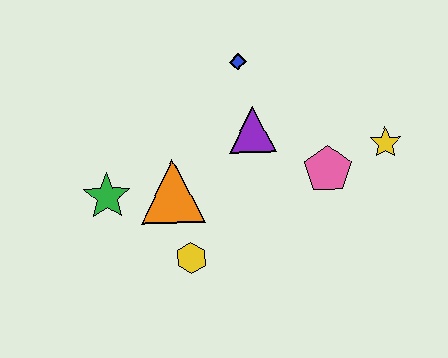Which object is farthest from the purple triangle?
The green star is farthest from the purple triangle.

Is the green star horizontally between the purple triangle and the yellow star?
No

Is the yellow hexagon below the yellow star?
Yes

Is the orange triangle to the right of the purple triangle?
No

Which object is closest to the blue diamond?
The purple triangle is closest to the blue diamond.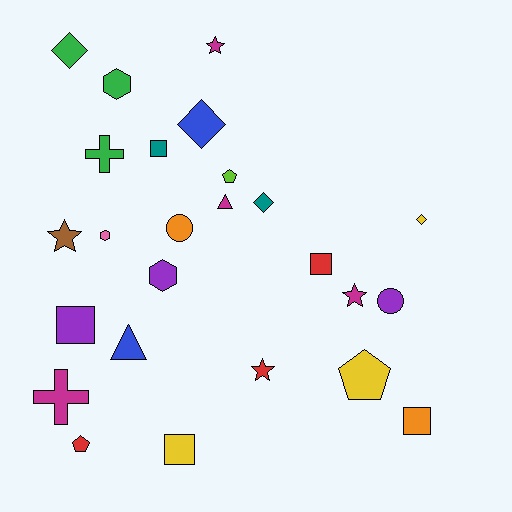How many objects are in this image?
There are 25 objects.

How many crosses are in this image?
There are 2 crosses.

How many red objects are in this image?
There are 3 red objects.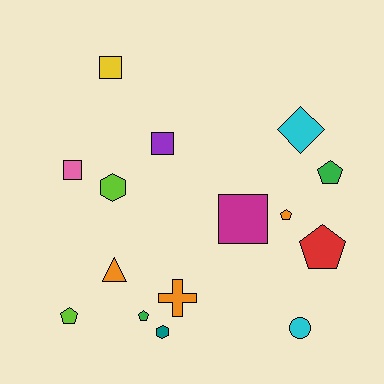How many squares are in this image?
There are 4 squares.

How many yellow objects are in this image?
There is 1 yellow object.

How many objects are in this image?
There are 15 objects.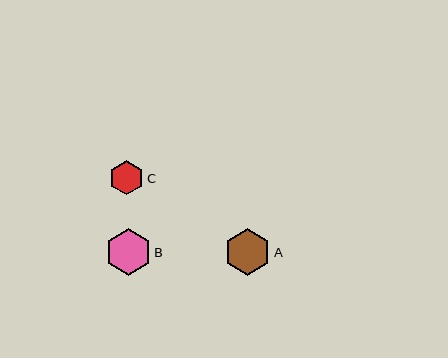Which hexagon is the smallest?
Hexagon C is the smallest with a size of approximately 34 pixels.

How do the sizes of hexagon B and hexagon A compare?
Hexagon B and hexagon A are approximately the same size.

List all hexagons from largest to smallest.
From largest to smallest: B, A, C.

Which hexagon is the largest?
Hexagon B is the largest with a size of approximately 46 pixels.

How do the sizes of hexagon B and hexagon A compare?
Hexagon B and hexagon A are approximately the same size.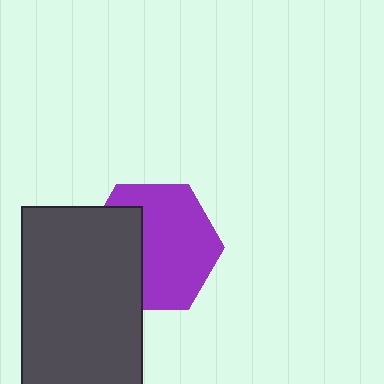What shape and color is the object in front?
The object in front is a dark gray rectangle.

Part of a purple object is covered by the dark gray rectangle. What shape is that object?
It is a hexagon.